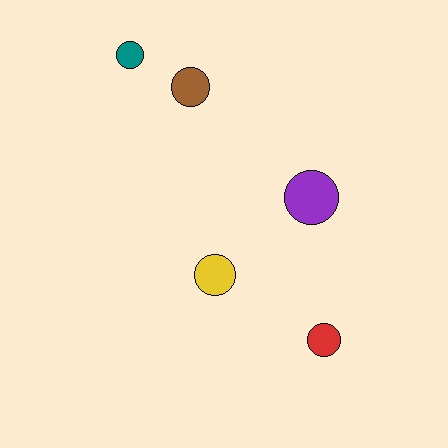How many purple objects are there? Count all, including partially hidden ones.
There is 1 purple object.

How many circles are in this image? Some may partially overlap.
There are 5 circles.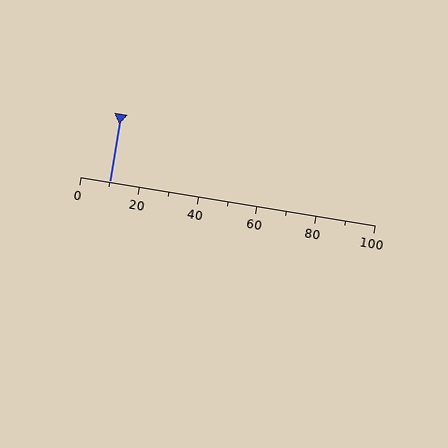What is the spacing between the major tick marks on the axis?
The major ticks are spaced 20 apart.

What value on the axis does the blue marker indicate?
The marker indicates approximately 10.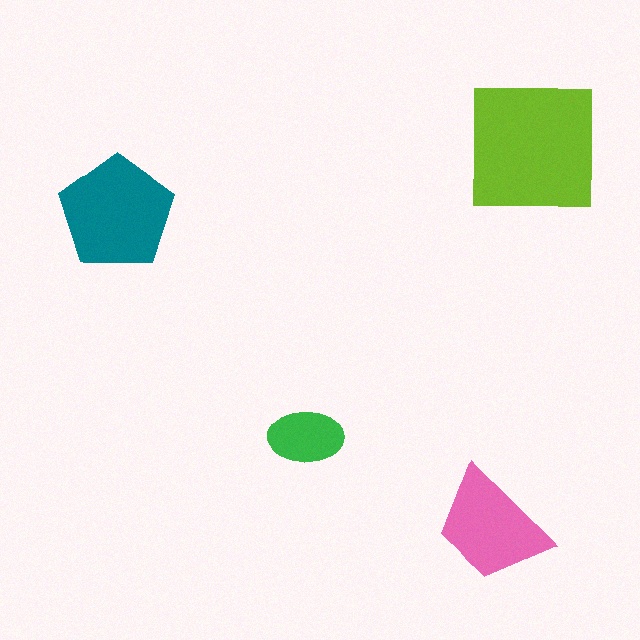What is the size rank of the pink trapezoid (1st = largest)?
3rd.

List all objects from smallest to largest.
The green ellipse, the pink trapezoid, the teal pentagon, the lime square.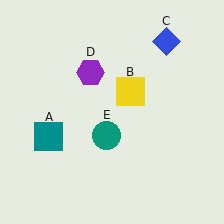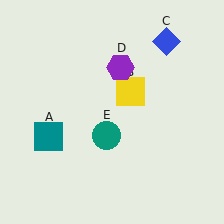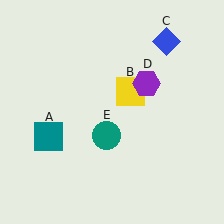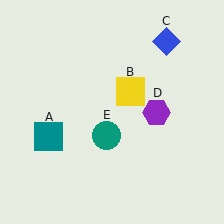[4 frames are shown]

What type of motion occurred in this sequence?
The purple hexagon (object D) rotated clockwise around the center of the scene.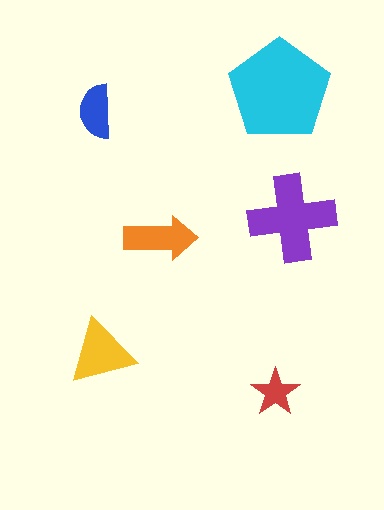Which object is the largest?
The cyan pentagon.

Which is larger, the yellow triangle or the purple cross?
The purple cross.